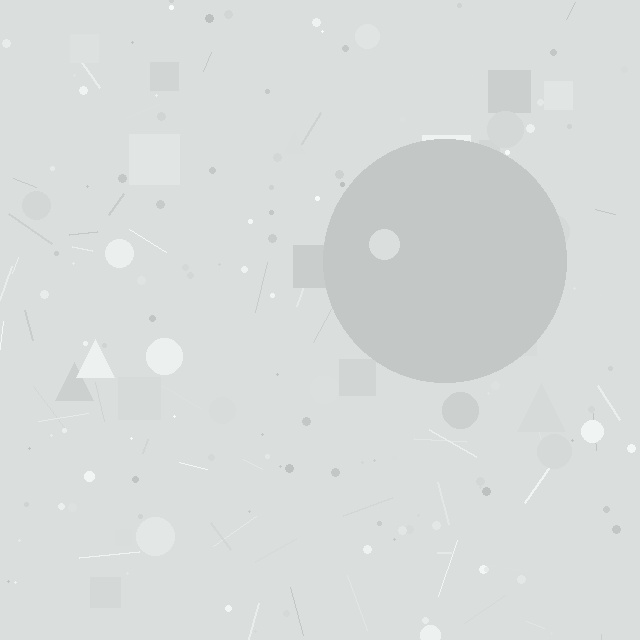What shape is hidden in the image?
A circle is hidden in the image.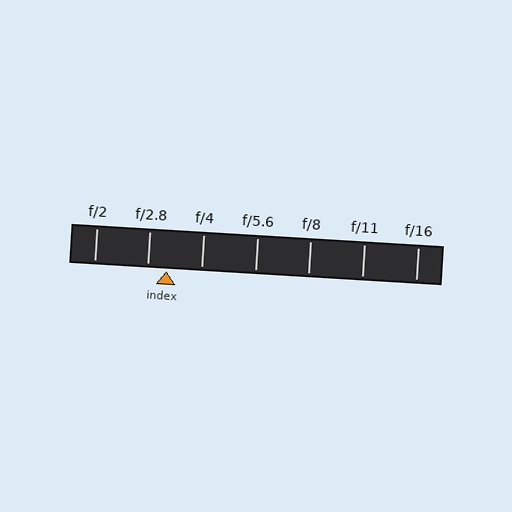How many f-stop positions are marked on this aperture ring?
There are 7 f-stop positions marked.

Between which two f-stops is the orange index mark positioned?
The index mark is between f/2.8 and f/4.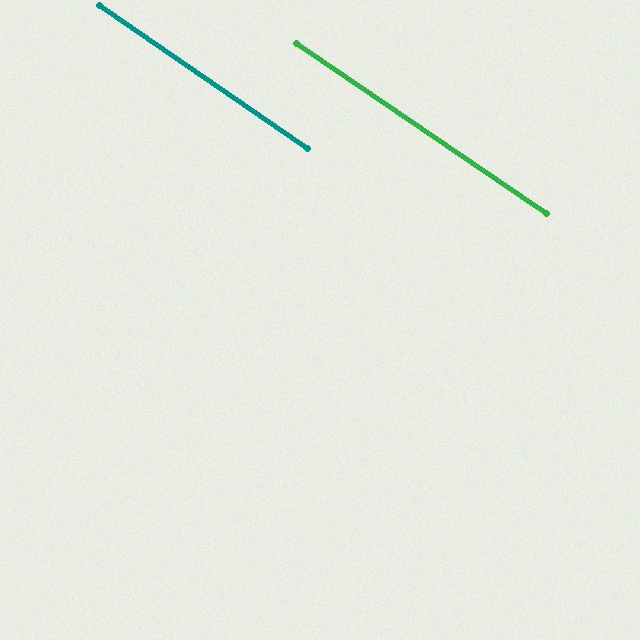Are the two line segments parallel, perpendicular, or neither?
Parallel — their directions differ by only 0.3°.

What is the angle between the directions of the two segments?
Approximately 0 degrees.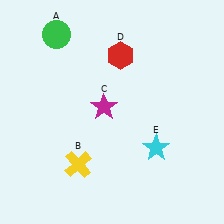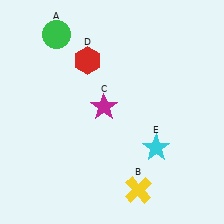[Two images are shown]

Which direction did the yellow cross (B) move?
The yellow cross (B) moved right.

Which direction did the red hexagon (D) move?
The red hexagon (D) moved left.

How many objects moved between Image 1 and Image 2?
2 objects moved between the two images.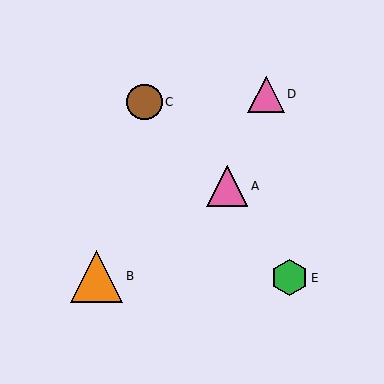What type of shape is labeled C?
Shape C is a brown circle.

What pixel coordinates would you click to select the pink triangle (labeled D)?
Click at (266, 94) to select the pink triangle D.